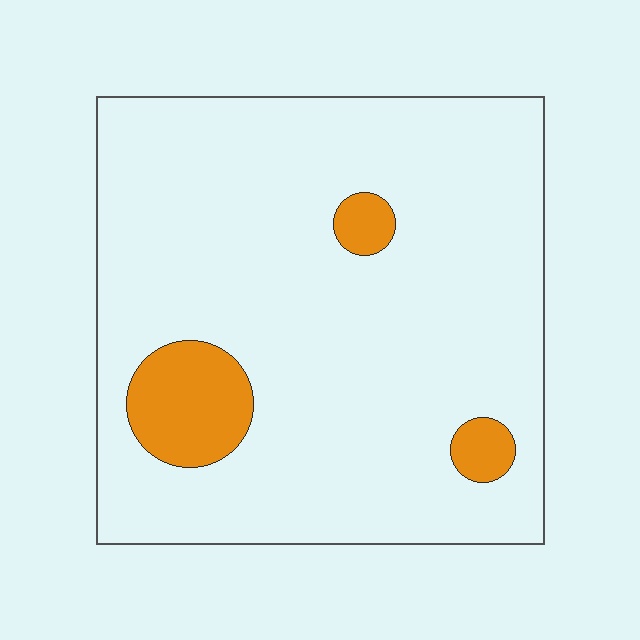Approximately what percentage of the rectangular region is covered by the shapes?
Approximately 10%.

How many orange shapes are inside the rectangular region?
3.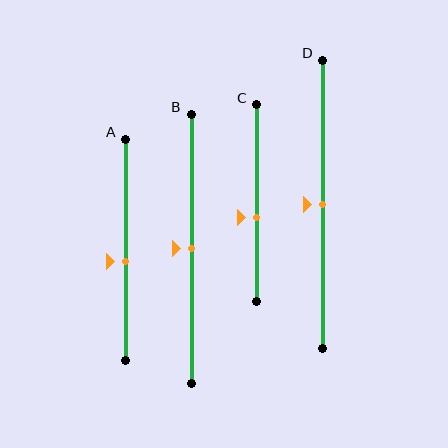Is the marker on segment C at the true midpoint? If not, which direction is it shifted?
No, the marker on segment C is shifted downward by about 8% of the segment length.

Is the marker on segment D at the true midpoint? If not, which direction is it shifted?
Yes, the marker on segment D is at the true midpoint.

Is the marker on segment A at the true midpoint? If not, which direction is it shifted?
No, the marker on segment A is shifted downward by about 5% of the segment length.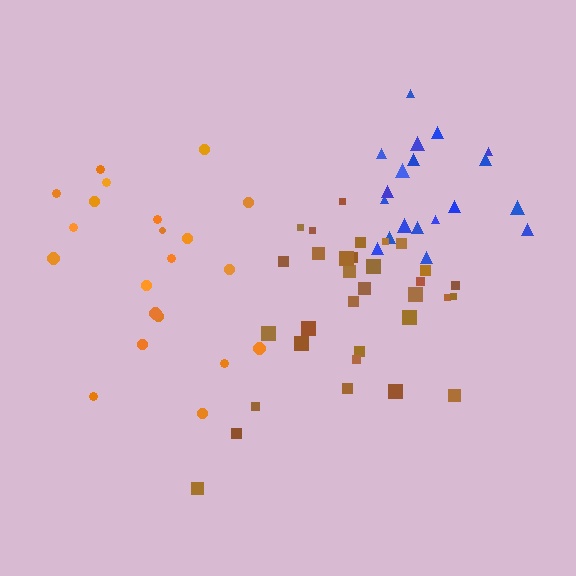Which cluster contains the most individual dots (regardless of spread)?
Brown (32).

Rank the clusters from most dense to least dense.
blue, brown, orange.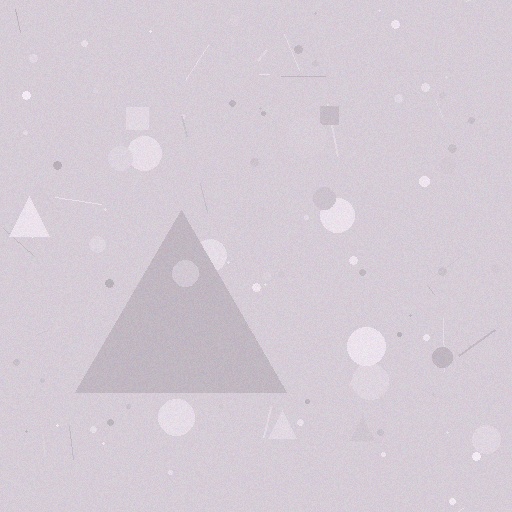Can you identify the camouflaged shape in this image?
The camouflaged shape is a triangle.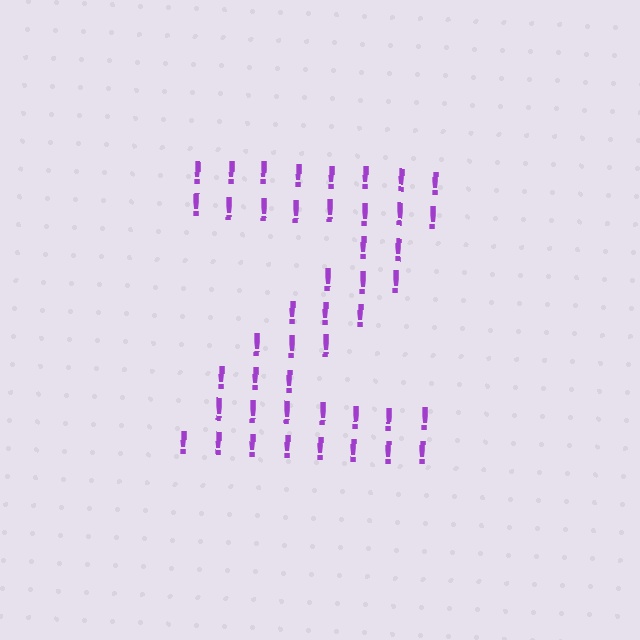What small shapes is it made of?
It is made of small exclamation marks.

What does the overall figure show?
The overall figure shows the letter Z.